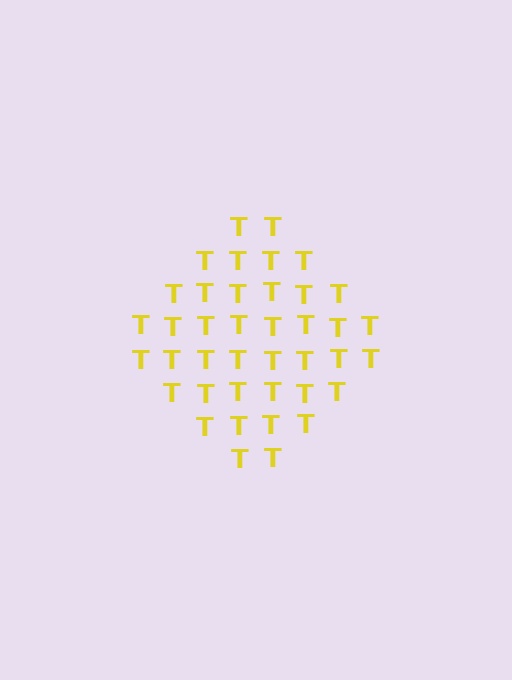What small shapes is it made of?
It is made of small letter T's.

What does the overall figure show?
The overall figure shows a diamond.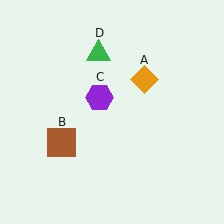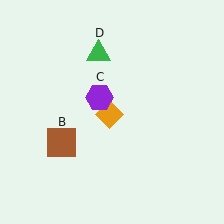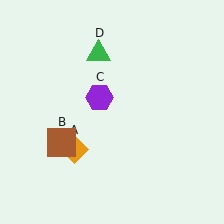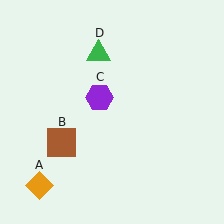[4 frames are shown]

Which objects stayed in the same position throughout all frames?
Brown square (object B) and purple hexagon (object C) and green triangle (object D) remained stationary.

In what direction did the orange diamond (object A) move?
The orange diamond (object A) moved down and to the left.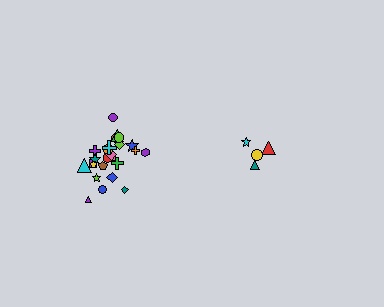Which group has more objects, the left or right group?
The left group.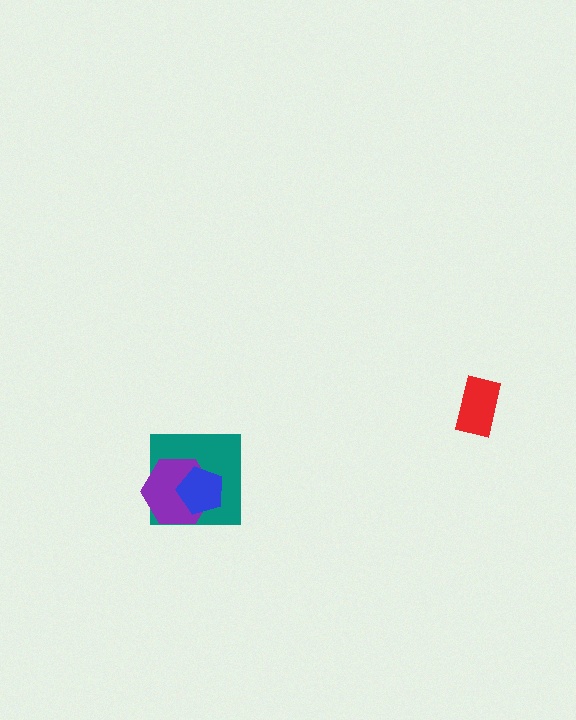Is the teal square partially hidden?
Yes, it is partially covered by another shape.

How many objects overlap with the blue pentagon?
2 objects overlap with the blue pentagon.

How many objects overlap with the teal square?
2 objects overlap with the teal square.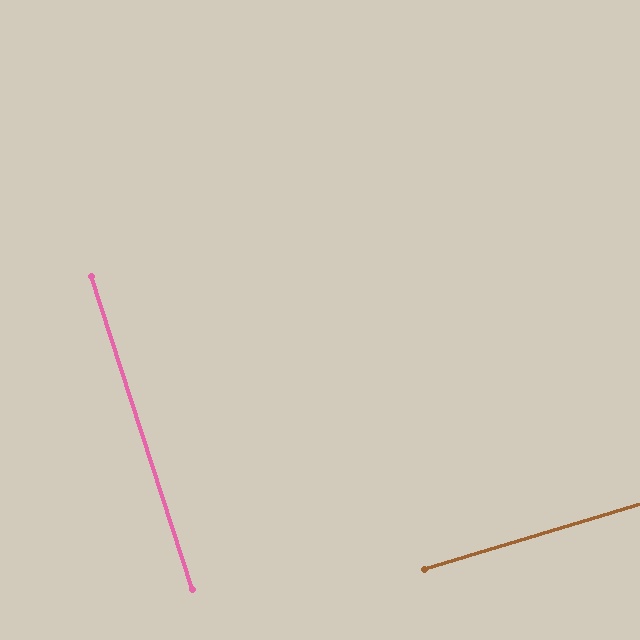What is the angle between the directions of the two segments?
Approximately 89 degrees.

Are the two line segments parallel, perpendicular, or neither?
Perpendicular — they meet at approximately 89°.